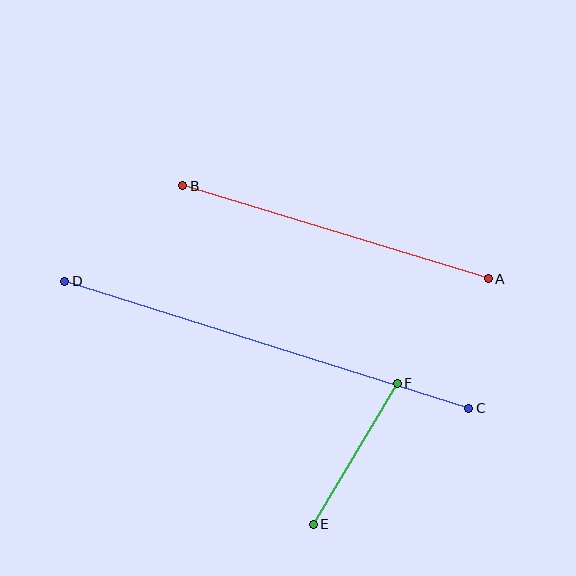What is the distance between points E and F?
The distance is approximately 164 pixels.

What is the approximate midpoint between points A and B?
The midpoint is at approximately (335, 232) pixels.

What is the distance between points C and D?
The distance is approximately 423 pixels.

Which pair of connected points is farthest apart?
Points C and D are farthest apart.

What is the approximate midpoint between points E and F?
The midpoint is at approximately (355, 454) pixels.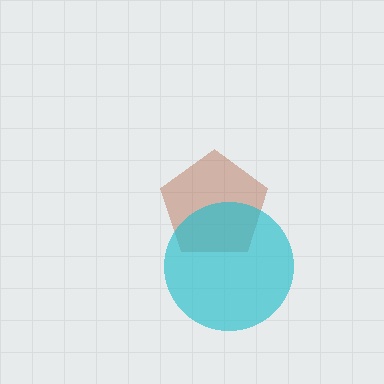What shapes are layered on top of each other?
The layered shapes are: a brown pentagon, a cyan circle.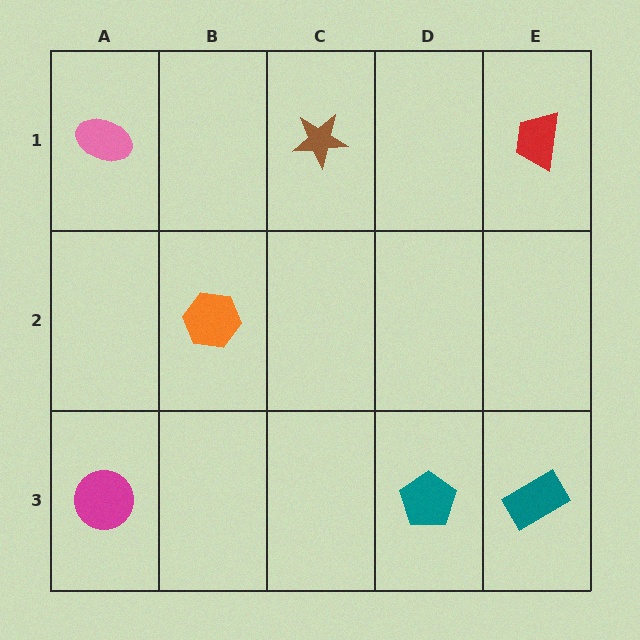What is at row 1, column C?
A brown star.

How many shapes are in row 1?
3 shapes.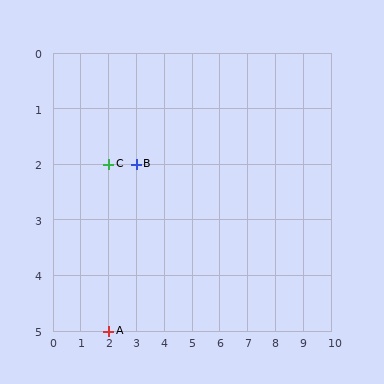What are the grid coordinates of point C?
Point C is at grid coordinates (2, 2).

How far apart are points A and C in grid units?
Points A and C are 3 rows apart.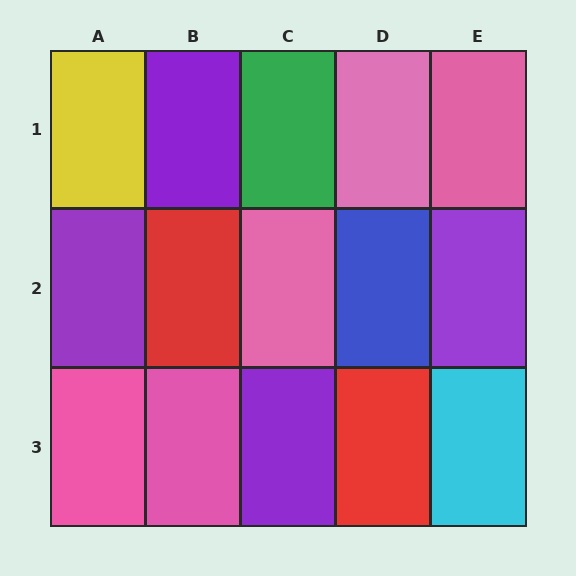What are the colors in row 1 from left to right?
Yellow, purple, green, pink, pink.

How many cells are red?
2 cells are red.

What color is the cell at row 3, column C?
Purple.